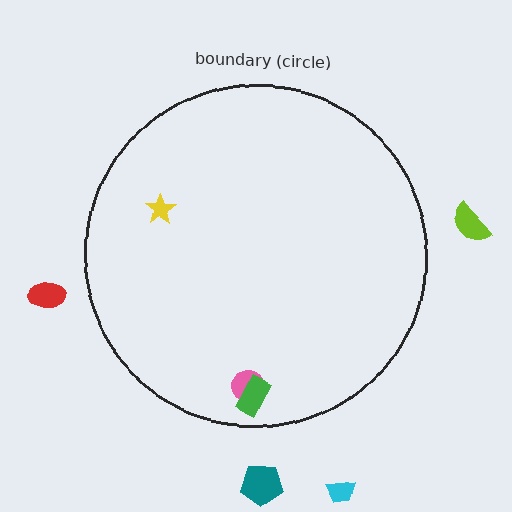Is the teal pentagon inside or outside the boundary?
Outside.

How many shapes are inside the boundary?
3 inside, 4 outside.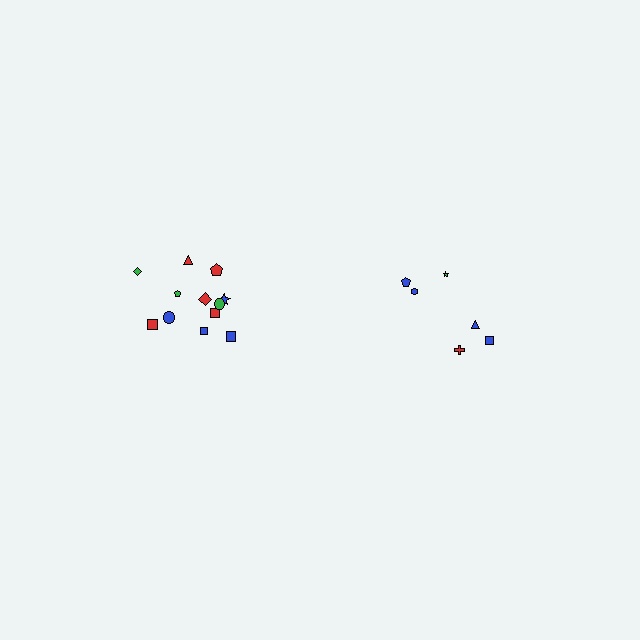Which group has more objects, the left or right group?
The left group.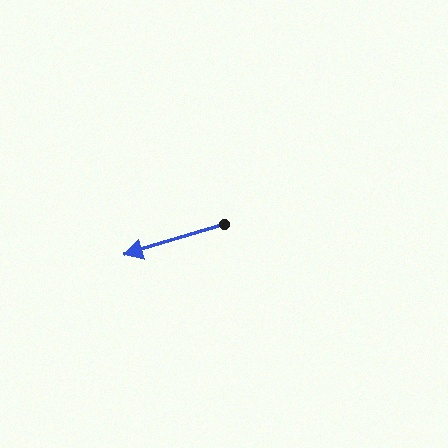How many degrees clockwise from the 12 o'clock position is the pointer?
Approximately 253 degrees.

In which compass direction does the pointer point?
West.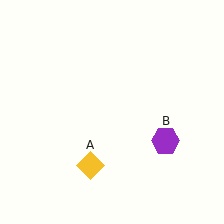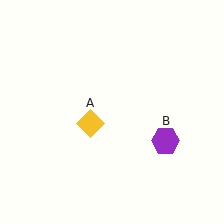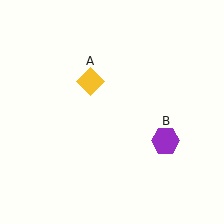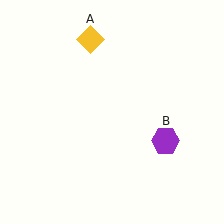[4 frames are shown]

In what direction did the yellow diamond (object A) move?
The yellow diamond (object A) moved up.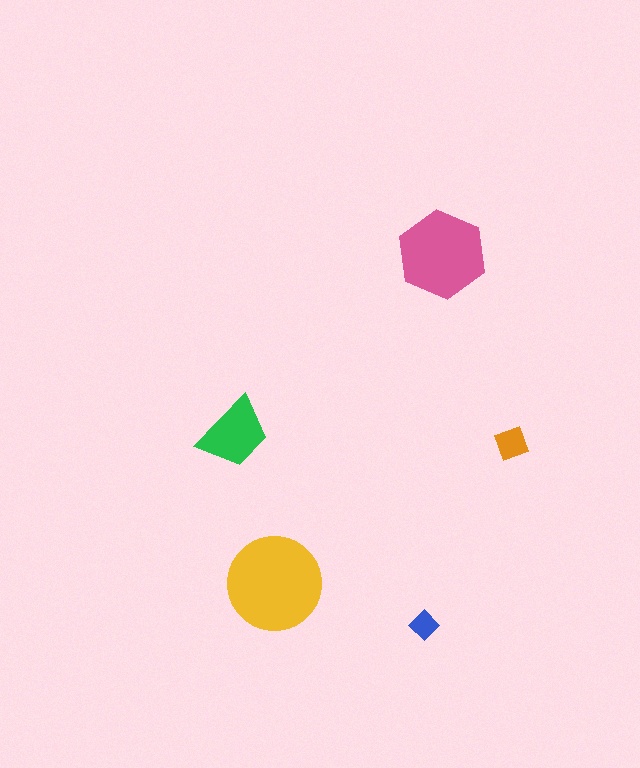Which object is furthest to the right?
The orange square is rightmost.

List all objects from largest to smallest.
The yellow circle, the pink hexagon, the green trapezoid, the orange square, the blue diamond.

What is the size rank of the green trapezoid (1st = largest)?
3rd.